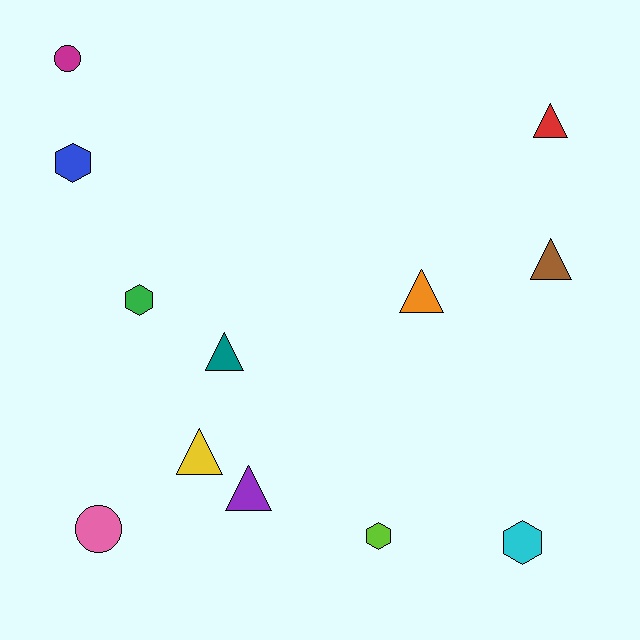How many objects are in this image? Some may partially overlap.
There are 12 objects.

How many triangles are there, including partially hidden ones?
There are 6 triangles.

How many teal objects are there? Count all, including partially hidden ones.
There is 1 teal object.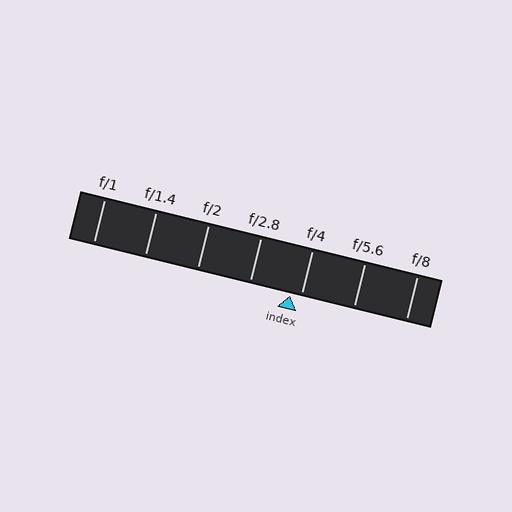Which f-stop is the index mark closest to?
The index mark is closest to f/4.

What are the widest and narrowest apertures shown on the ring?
The widest aperture shown is f/1 and the narrowest is f/8.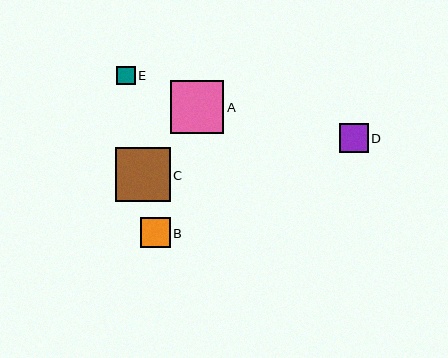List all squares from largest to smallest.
From largest to smallest: C, A, B, D, E.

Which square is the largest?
Square C is the largest with a size of approximately 55 pixels.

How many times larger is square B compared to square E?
Square B is approximately 1.7 times the size of square E.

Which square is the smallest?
Square E is the smallest with a size of approximately 18 pixels.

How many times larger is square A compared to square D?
Square A is approximately 1.8 times the size of square D.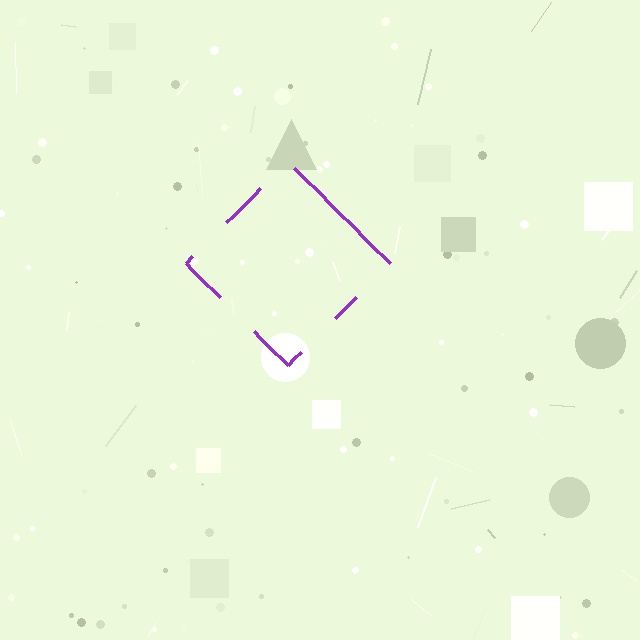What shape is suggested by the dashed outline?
The dashed outline suggests a diamond.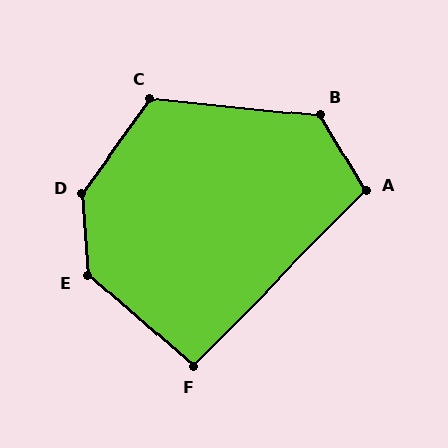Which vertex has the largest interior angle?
D, at approximately 140 degrees.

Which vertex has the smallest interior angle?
F, at approximately 94 degrees.